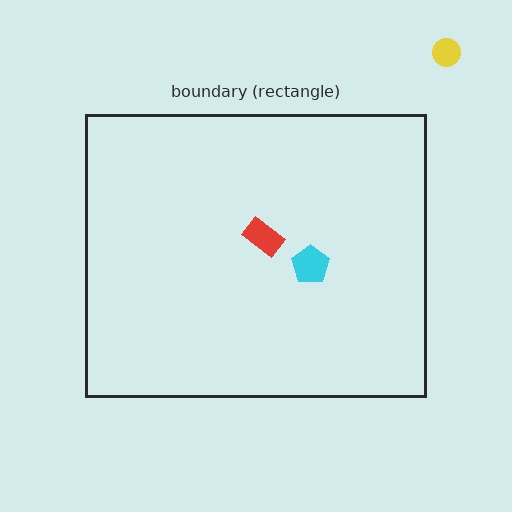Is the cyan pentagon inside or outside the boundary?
Inside.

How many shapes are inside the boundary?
2 inside, 1 outside.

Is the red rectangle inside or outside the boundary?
Inside.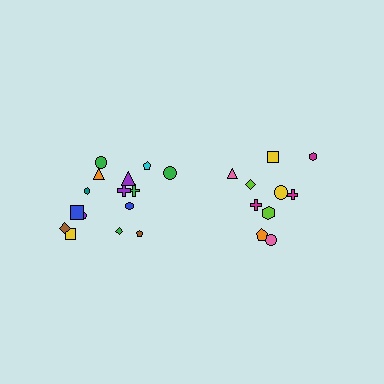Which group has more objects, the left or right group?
The left group.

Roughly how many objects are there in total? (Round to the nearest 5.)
Roughly 25 objects in total.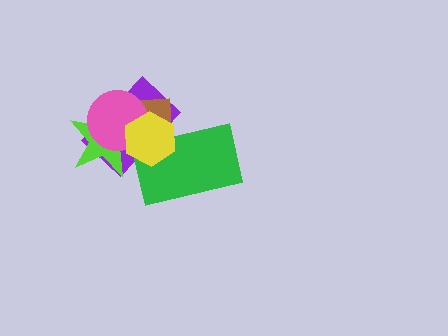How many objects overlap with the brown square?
5 objects overlap with the brown square.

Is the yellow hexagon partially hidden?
No, no other shape covers it.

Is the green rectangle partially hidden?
Yes, it is partially covered by another shape.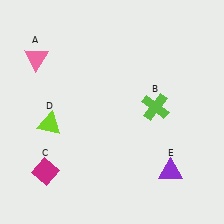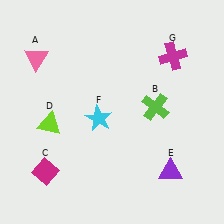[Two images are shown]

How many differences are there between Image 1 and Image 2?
There are 2 differences between the two images.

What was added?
A cyan star (F), a magenta cross (G) were added in Image 2.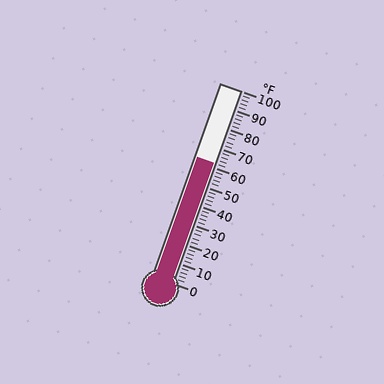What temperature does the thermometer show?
The thermometer shows approximately 62°F.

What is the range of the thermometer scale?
The thermometer scale ranges from 0°F to 100°F.